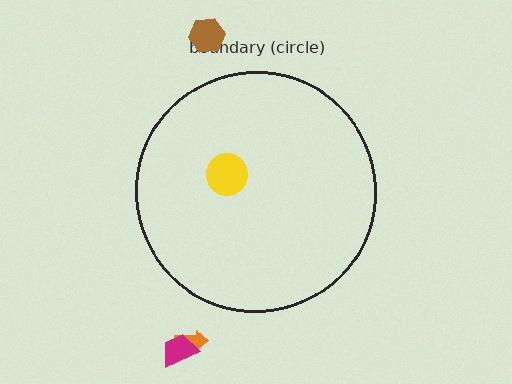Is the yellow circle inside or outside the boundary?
Inside.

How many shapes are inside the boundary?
1 inside, 3 outside.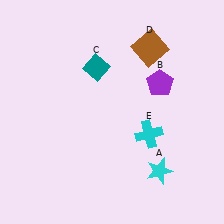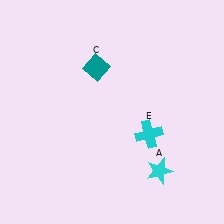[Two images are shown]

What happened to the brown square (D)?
The brown square (D) was removed in Image 2. It was in the top-right area of Image 1.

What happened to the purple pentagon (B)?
The purple pentagon (B) was removed in Image 2. It was in the top-right area of Image 1.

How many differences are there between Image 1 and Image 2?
There are 2 differences between the two images.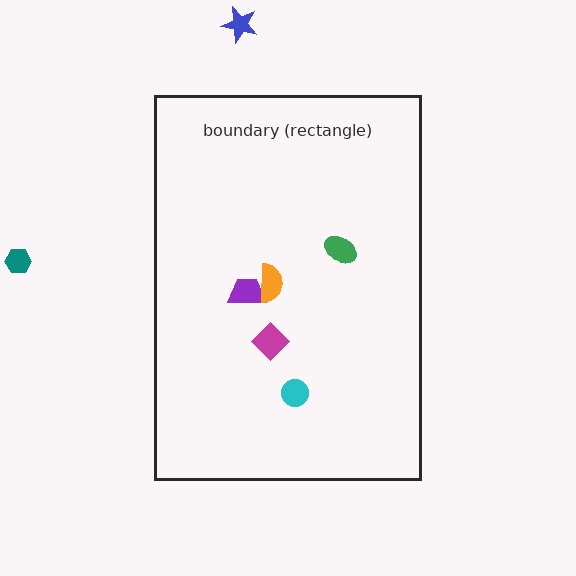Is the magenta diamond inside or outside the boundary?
Inside.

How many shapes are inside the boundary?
5 inside, 2 outside.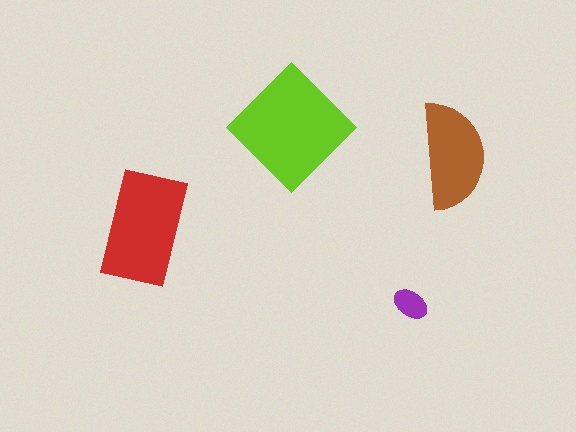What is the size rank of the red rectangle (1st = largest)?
2nd.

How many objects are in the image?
There are 4 objects in the image.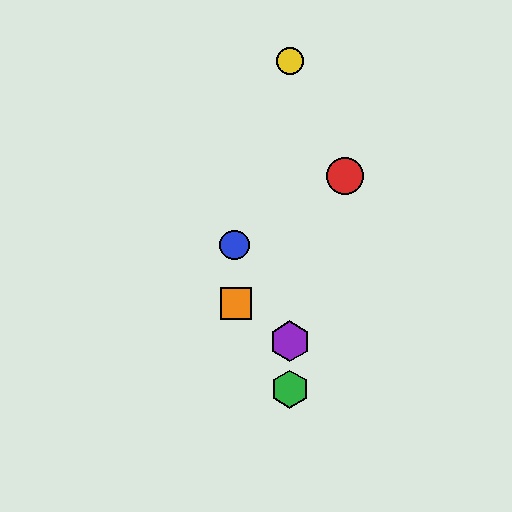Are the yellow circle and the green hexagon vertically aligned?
Yes, both are at x≈290.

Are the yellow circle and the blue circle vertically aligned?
No, the yellow circle is at x≈290 and the blue circle is at x≈235.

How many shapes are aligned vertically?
3 shapes (the green hexagon, the yellow circle, the purple hexagon) are aligned vertically.